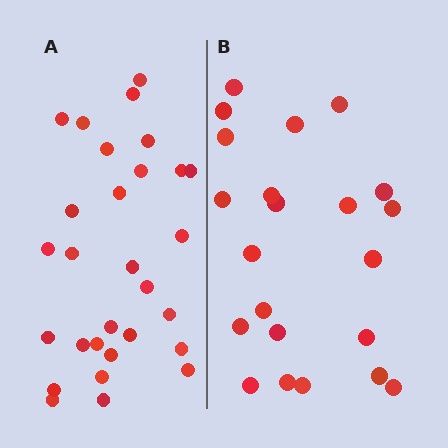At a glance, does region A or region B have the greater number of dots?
Region A (the left region) has more dots.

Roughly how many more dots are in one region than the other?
Region A has roughly 8 or so more dots than region B.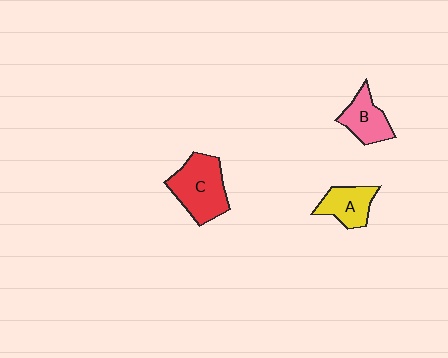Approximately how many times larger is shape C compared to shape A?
Approximately 1.6 times.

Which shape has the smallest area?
Shape A (yellow).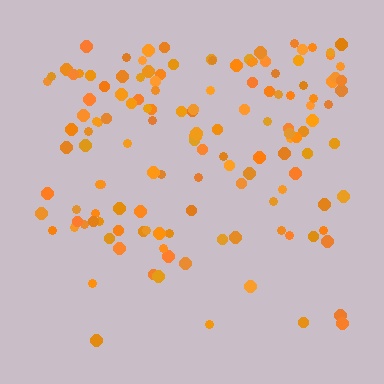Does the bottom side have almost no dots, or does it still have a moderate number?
Still a moderate number, just noticeably fewer than the top.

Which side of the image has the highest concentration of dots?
The top.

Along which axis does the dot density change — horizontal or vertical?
Vertical.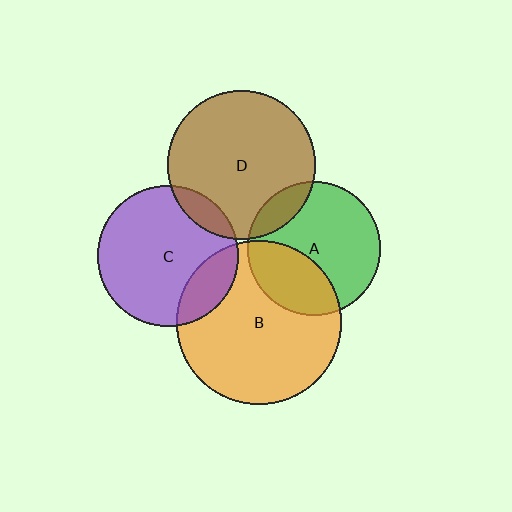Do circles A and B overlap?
Yes.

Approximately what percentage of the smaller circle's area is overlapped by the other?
Approximately 35%.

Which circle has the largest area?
Circle B (orange).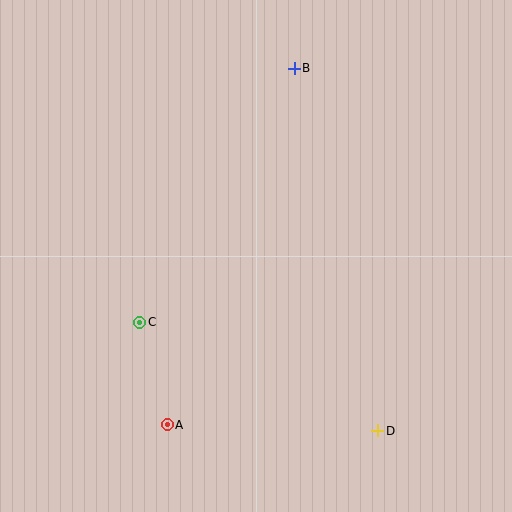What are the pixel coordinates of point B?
Point B is at (294, 68).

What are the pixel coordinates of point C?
Point C is at (140, 322).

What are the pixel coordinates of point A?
Point A is at (167, 425).